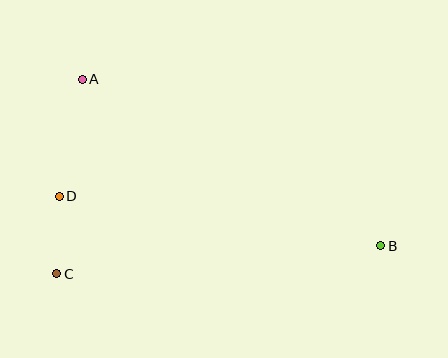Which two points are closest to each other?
Points C and D are closest to each other.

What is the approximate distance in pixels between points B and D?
The distance between B and D is approximately 326 pixels.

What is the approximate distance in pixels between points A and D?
The distance between A and D is approximately 119 pixels.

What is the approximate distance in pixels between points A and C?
The distance between A and C is approximately 196 pixels.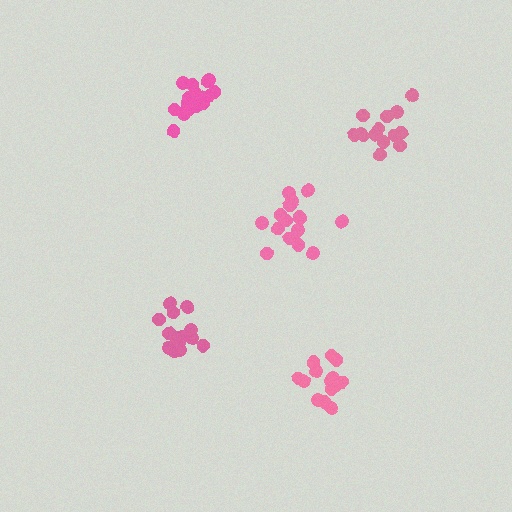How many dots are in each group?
Group 1: 18 dots, Group 2: 14 dots, Group 3: 14 dots, Group 4: 17 dots, Group 5: 14 dots (77 total).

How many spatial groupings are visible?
There are 5 spatial groupings.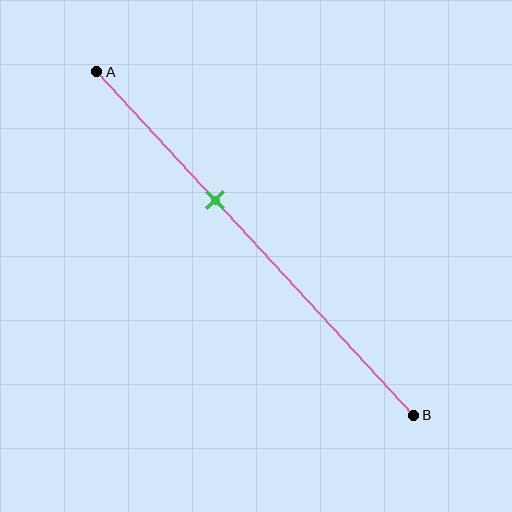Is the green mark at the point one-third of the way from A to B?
No, the mark is at about 35% from A, not at the 33% one-third point.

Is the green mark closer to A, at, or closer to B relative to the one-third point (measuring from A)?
The green mark is closer to point B than the one-third point of segment AB.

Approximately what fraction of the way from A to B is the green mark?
The green mark is approximately 35% of the way from A to B.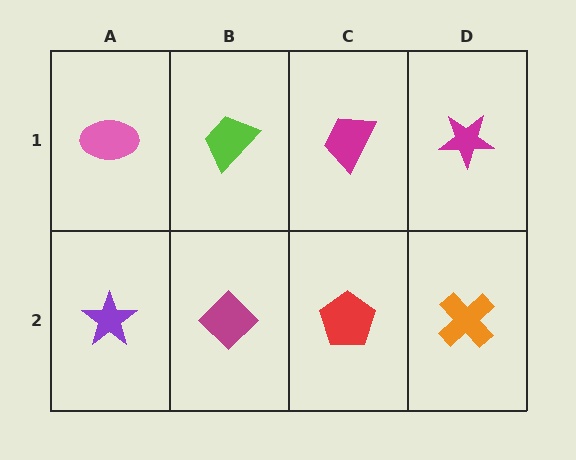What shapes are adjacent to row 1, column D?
An orange cross (row 2, column D), a magenta trapezoid (row 1, column C).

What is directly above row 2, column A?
A pink ellipse.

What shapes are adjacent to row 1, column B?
A magenta diamond (row 2, column B), a pink ellipse (row 1, column A), a magenta trapezoid (row 1, column C).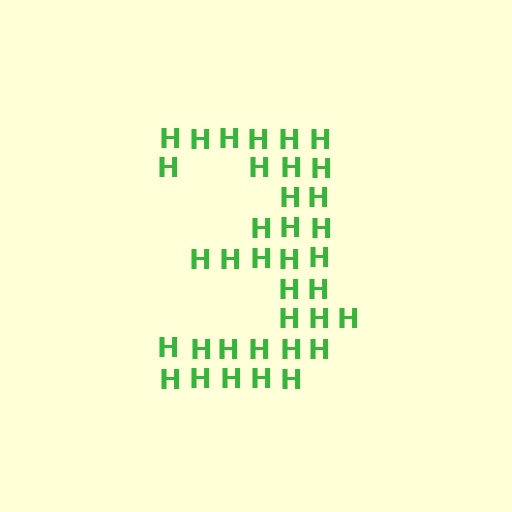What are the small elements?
The small elements are letter H's.